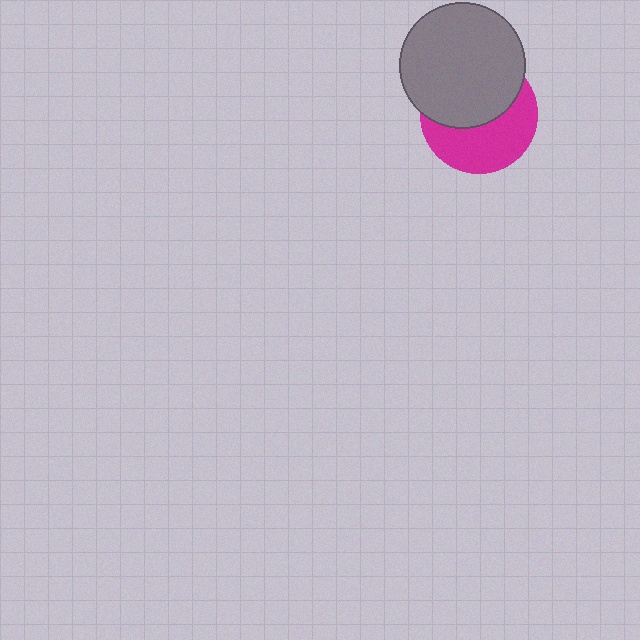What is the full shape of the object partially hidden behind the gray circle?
The partially hidden object is a magenta circle.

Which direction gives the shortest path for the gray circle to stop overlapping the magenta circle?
Moving up gives the shortest separation.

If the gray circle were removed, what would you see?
You would see the complete magenta circle.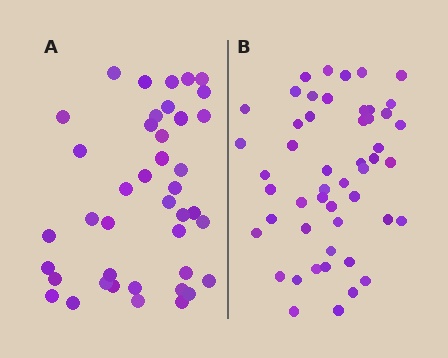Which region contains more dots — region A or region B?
Region B (the right region) has more dots.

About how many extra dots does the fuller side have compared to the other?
Region B has roughly 8 or so more dots than region A.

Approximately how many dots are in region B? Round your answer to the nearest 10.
About 50 dots.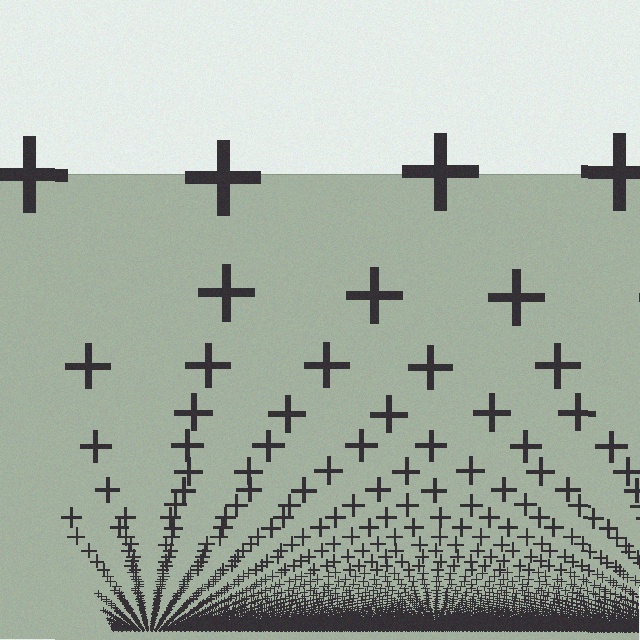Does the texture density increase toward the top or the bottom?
Density increases toward the bottom.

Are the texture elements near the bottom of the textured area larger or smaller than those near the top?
Smaller. The gradient is inverted — elements near the bottom are smaller and denser.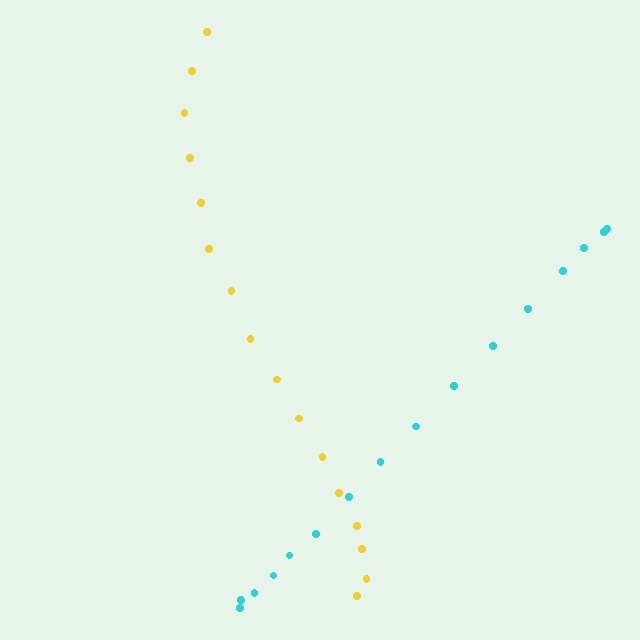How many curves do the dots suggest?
There are 2 distinct paths.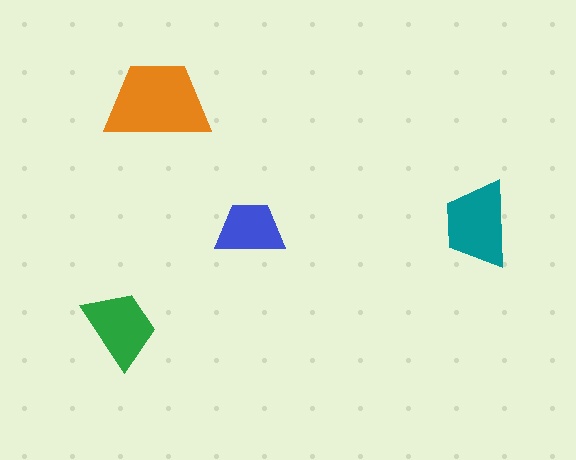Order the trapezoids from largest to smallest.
the orange one, the teal one, the green one, the blue one.